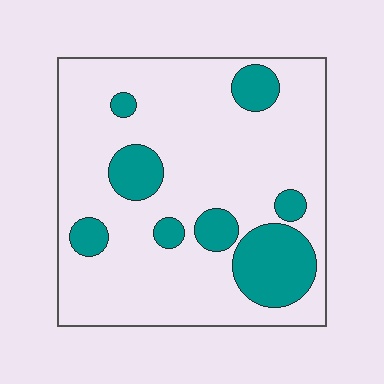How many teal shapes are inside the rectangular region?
8.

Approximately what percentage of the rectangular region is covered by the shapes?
Approximately 20%.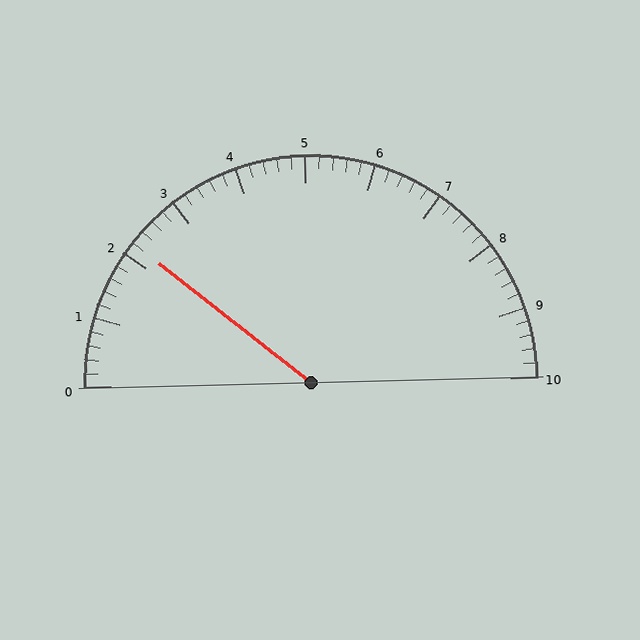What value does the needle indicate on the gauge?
The needle indicates approximately 2.2.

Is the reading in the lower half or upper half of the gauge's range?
The reading is in the lower half of the range (0 to 10).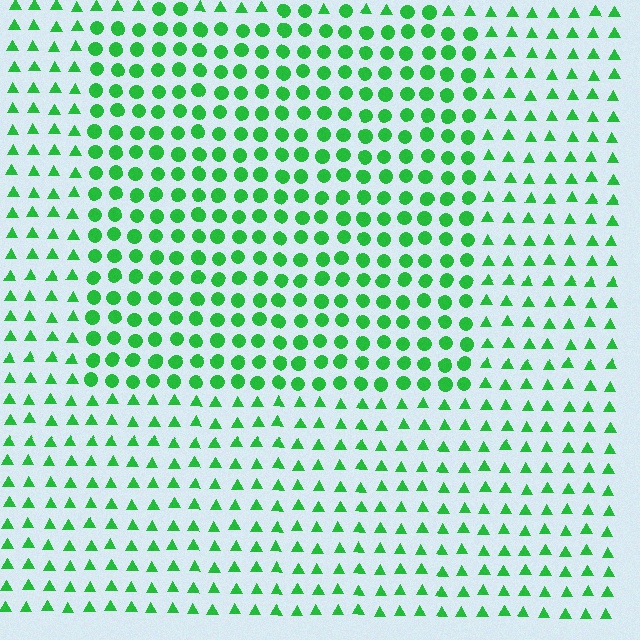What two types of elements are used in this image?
The image uses circles inside the rectangle region and triangles outside it.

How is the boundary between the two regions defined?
The boundary is defined by a change in element shape: circles inside vs. triangles outside. All elements share the same color and spacing.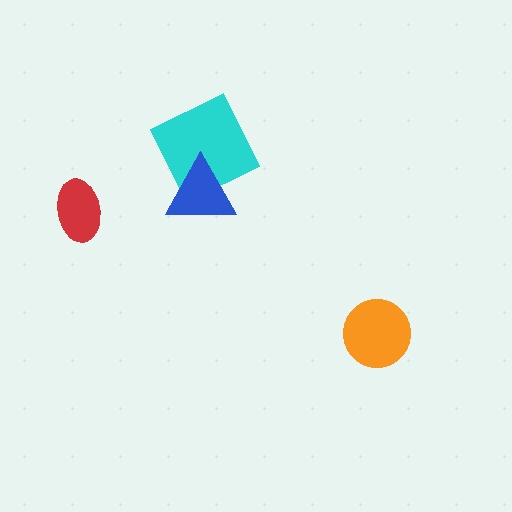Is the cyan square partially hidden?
Yes, it is partially covered by another shape.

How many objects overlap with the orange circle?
0 objects overlap with the orange circle.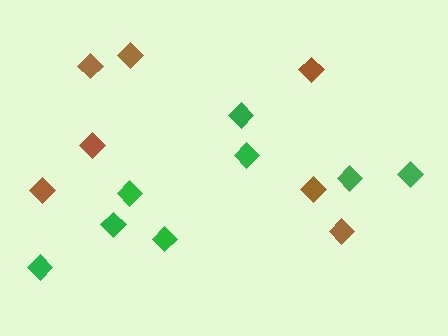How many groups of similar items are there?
There are 2 groups: one group of green diamonds (8) and one group of brown diamonds (7).